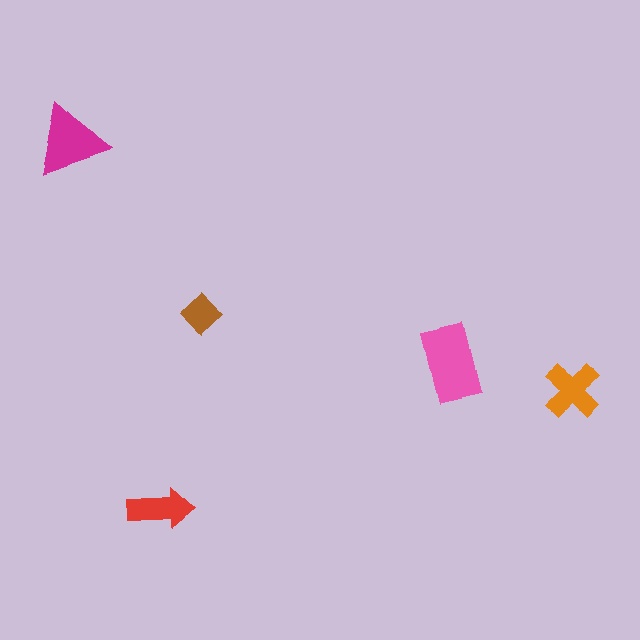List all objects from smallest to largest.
The brown diamond, the red arrow, the orange cross, the magenta triangle, the pink rectangle.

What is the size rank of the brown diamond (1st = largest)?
5th.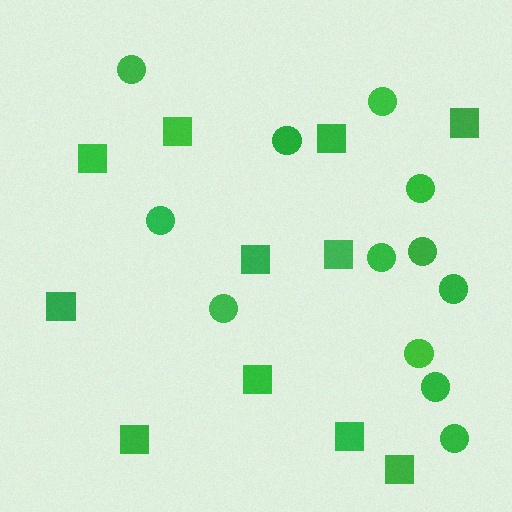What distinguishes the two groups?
There are 2 groups: one group of circles (12) and one group of squares (11).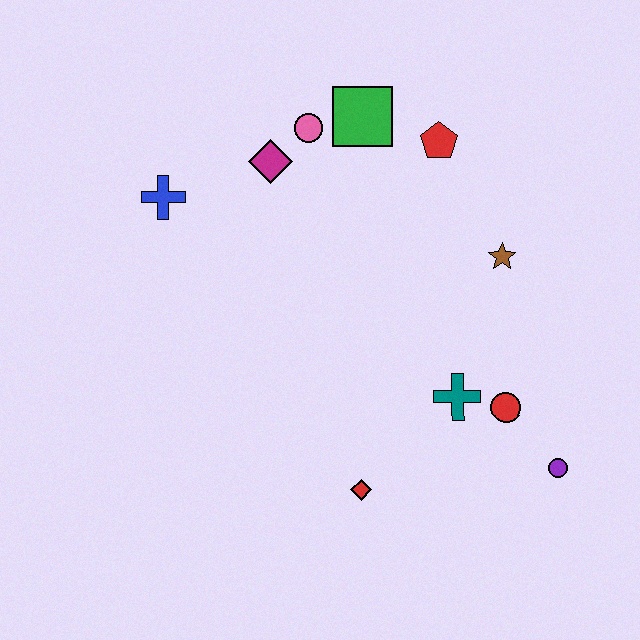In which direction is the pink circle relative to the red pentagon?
The pink circle is to the left of the red pentagon.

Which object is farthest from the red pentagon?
The red diamond is farthest from the red pentagon.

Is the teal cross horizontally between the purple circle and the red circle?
No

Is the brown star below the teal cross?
No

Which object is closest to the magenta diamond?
The pink circle is closest to the magenta diamond.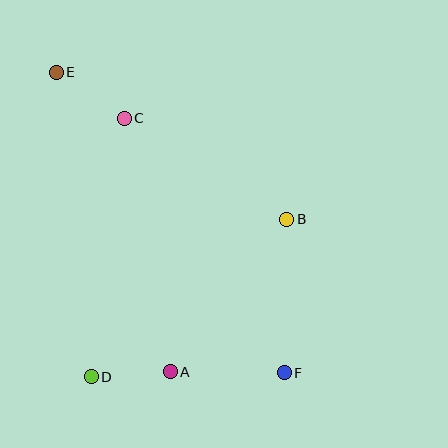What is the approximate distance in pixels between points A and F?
The distance between A and F is approximately 114 pixels.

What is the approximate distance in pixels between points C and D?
The distance between C and D is approximately 260 pixels.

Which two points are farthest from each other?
Points E and F are farthest from each other.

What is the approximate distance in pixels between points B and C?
The distance between B and C is approximately 191 pixels.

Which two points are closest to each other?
Points A and D are closest to each other.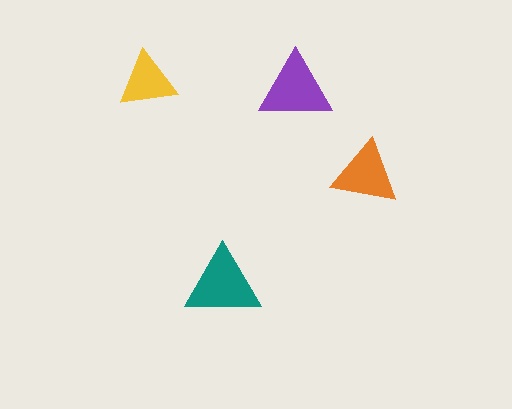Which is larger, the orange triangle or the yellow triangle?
The orange one.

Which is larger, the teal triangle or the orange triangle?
The teal one.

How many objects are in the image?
There are 4 objects in the image.